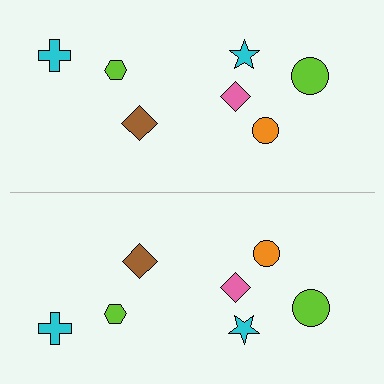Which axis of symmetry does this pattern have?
The pattern has a horizontal axis of symmetry running through the center of the image.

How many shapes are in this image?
There are 14 shapes in this image.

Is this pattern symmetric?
Yes, this pattern has bilateral (reflection) symmetry.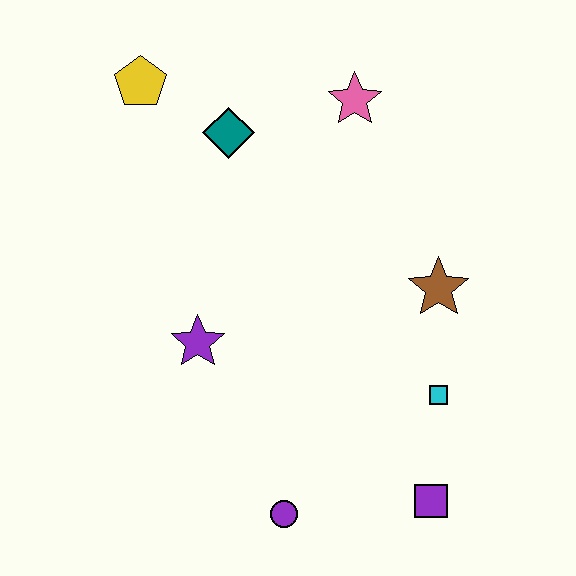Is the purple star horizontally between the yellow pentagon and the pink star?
Yes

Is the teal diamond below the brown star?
No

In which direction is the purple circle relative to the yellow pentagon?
The purple circle is below the yellow pentagon.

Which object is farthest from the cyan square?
The yellow pentagon is farthest from the cyan square.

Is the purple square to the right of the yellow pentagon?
Yes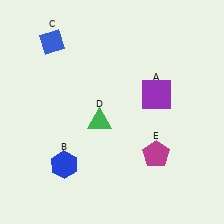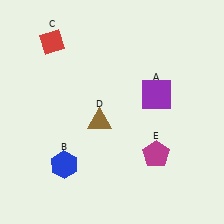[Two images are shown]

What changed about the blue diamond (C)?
In Image 1, C is blue. In Image 2, it changed to red.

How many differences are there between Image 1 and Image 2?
There are 2 differences between the two images.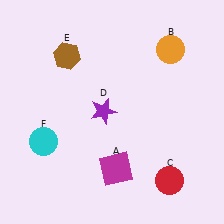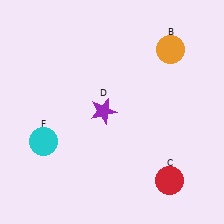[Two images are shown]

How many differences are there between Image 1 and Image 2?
There are 2 differences between the two images.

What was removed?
The magenta square (A), the brown hexagon (E) were removed in Image 2.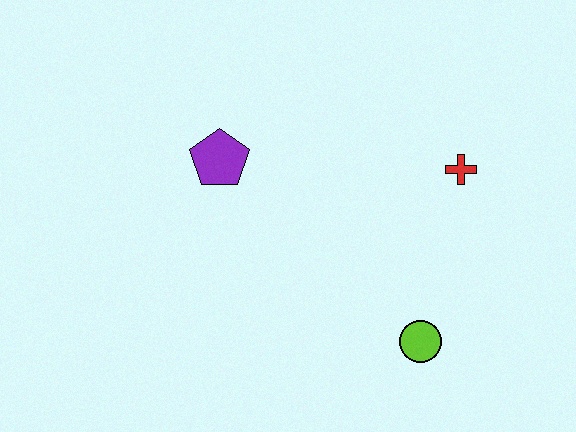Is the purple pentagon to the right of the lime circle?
No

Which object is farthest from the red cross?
The purple pentagon is farthest from the red cross.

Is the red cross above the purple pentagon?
No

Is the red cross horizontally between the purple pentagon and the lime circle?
No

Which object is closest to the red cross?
The lime circle is closest to the red cross.